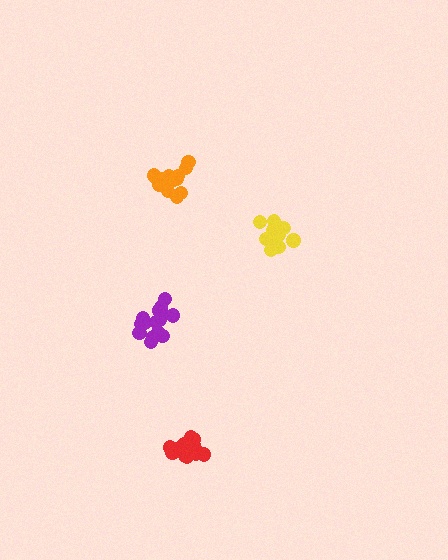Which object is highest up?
The orange cluster is topmost.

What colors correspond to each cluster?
The clusters are colored: purple, orange, red, yellow.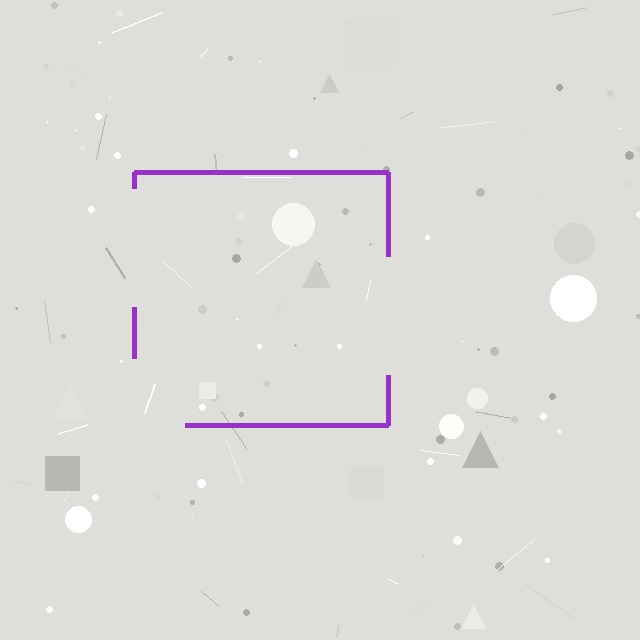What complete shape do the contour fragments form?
The contour fragments form a square.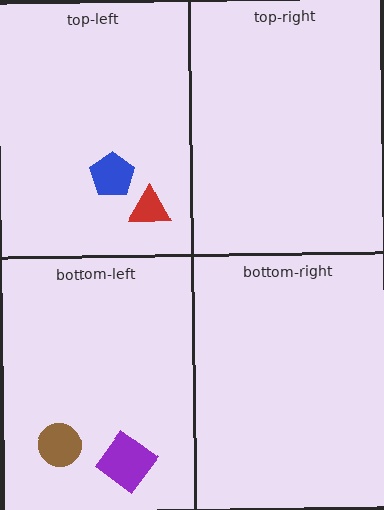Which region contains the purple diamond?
The bottom-left region.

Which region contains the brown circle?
The bottom-left region.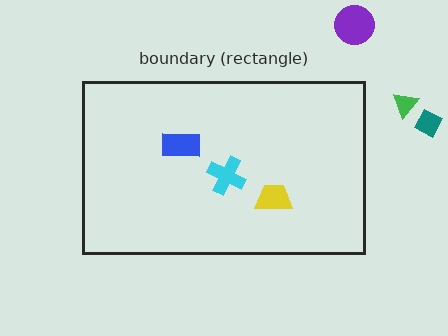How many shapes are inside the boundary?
3 inside, 3 outside.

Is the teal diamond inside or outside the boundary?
Outside.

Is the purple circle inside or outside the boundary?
Outside.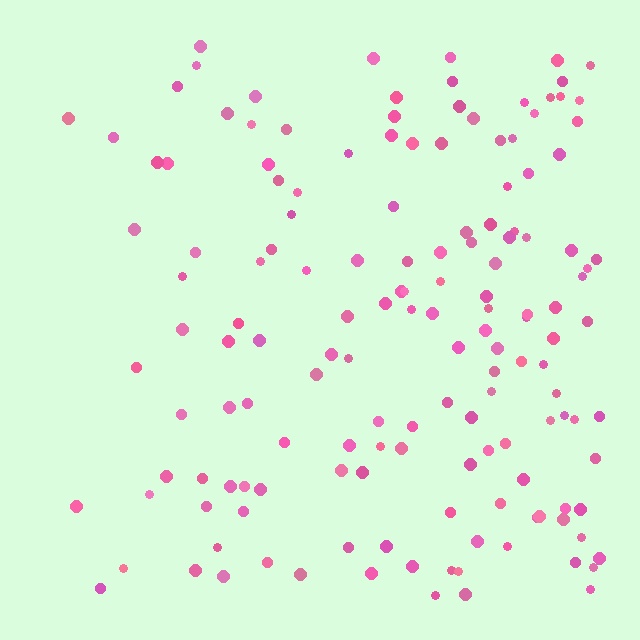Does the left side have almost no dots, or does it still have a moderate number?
Still a moderate number, just noticeably fewer than the right.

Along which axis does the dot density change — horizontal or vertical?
Horizontal.